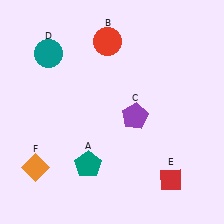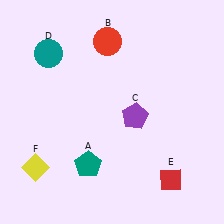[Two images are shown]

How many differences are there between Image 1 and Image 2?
There is 1 difference between the two images.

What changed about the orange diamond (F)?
In Image 1, F is orange. In Image 2, it changed to yellow.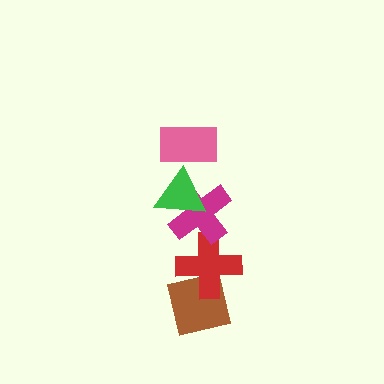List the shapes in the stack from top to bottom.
From top to bottom: the pink rectangle, the green triangle, the magenta cross, the red cross, the brown square.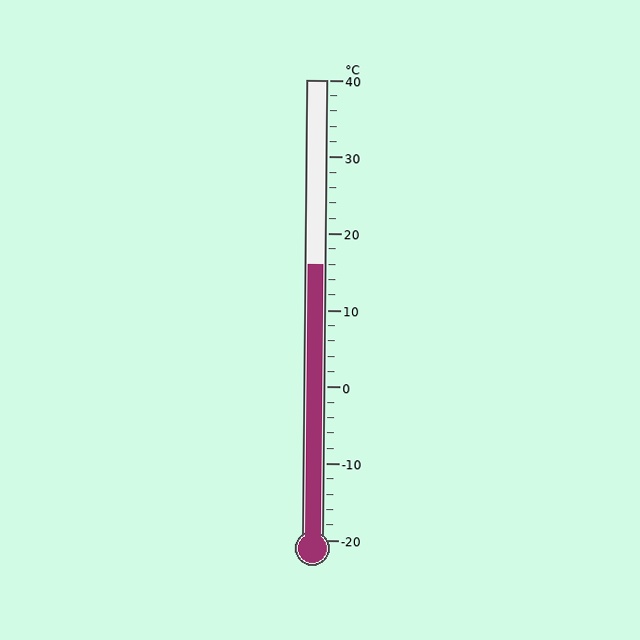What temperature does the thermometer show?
The thermometer shows approximately 16°C.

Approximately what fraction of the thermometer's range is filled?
The thermometer is filled to approximately 60% of its range.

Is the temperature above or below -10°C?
The temperature is above -10°C.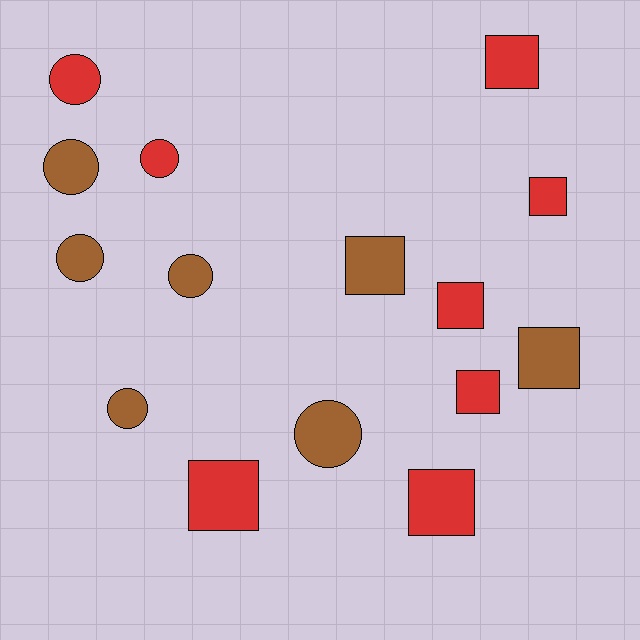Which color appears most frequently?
Red, with 8 objects.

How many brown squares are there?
There are 2 brown squares.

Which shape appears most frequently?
Square, with 8 objects.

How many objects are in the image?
There are 15 objects.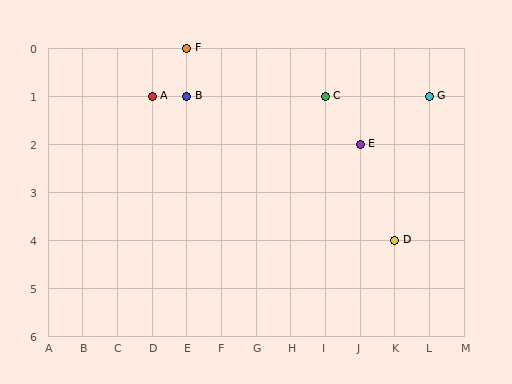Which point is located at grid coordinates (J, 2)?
Point E is at (J, 2).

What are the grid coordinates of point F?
Point F is at grid coordinates (E, 0).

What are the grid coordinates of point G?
Point G is at grid coordinates (L, 1).